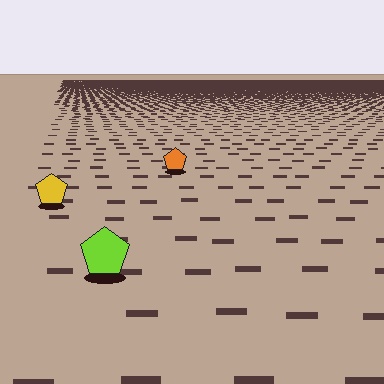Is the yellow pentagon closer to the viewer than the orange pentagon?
Yes. The yellow pentagon is closer — you can tell from the texture gradient: the ground texture is coarser near it.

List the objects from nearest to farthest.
From nearest to farthest: the lime pentagon, the yellow pentagon, the orange pentagon.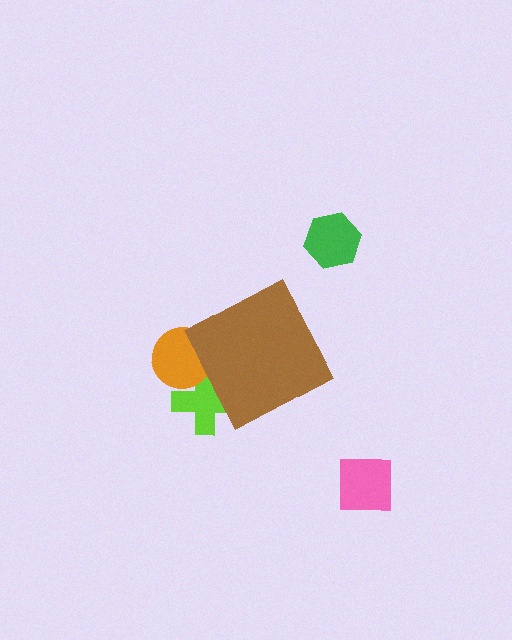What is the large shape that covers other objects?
A brown diamond.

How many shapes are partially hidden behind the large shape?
2 shapes are partially hidden.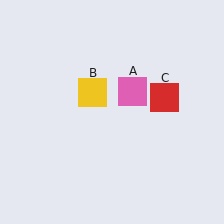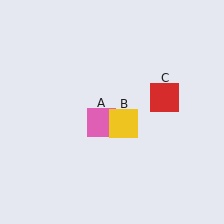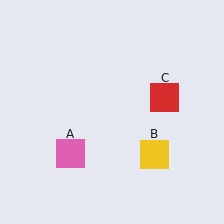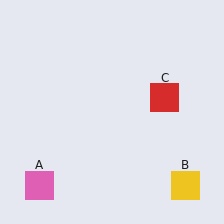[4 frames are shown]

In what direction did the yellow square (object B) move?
The yellow square (object B) moved down and to the right.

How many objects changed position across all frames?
2 objects changed position: pink square (object A), yellow square (object B).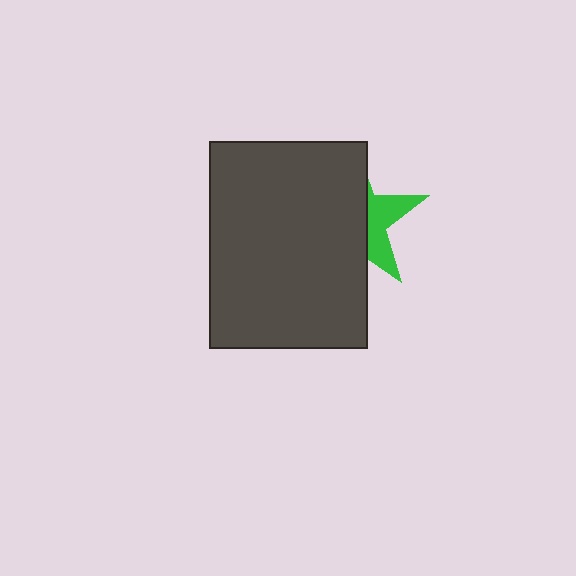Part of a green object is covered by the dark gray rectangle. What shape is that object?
It is a star.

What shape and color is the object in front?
The object in front is a dark gray rectangle.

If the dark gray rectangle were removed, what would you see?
You would see the complete green star.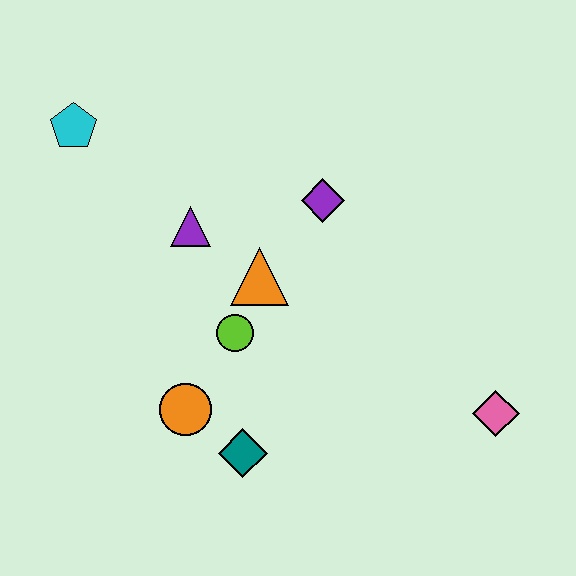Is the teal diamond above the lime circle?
No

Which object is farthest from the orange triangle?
The pink diamond is farthest from the orange triangle.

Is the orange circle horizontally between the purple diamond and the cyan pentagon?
Yes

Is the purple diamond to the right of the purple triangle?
Yes